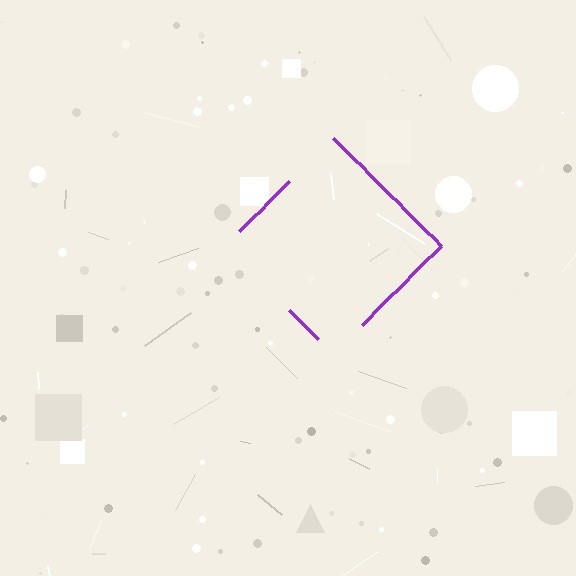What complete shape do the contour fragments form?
The contour fragments form a diamond.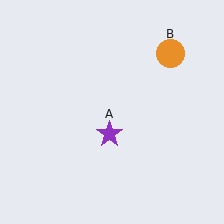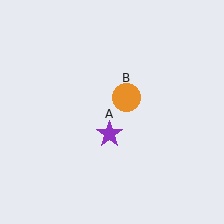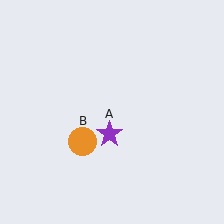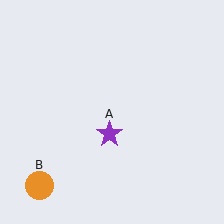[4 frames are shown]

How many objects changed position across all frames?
1 object changed position: orange circle (object B).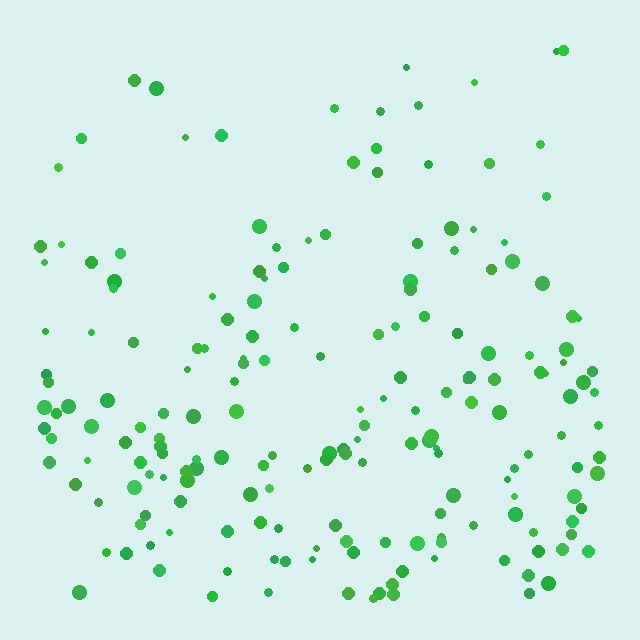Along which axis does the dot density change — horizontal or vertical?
Vertical.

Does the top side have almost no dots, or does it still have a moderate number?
Still a moderate number, just noticeably fewer than the bottom.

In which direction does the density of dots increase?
From top to bottom, with the bottom side densest.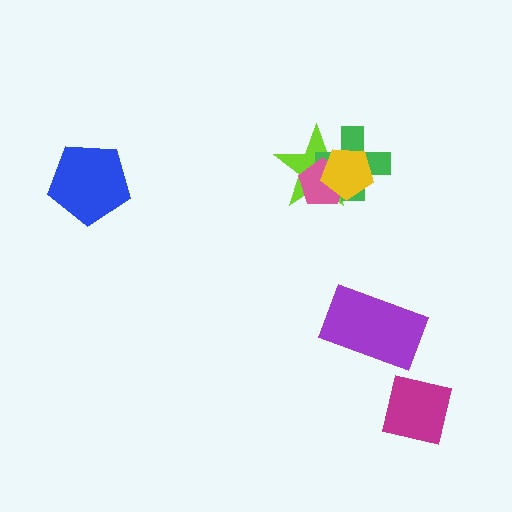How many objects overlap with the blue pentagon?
0 objects overlap with the blue pentagon.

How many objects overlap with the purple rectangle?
0 objects overlap with the purple rectangle.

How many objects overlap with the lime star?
3 objects overlap with the lime star.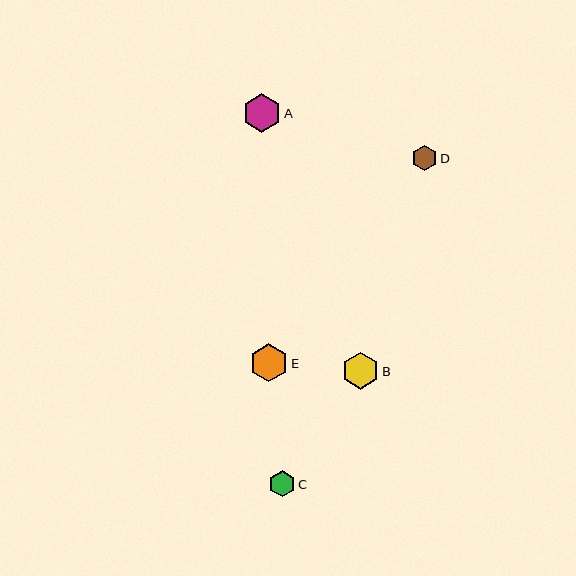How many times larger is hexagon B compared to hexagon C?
Hexagon B is approximately 1.4 times the size of hexagon C.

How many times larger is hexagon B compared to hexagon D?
Hexagon B is approximately 1.5 times the size of hexagon D.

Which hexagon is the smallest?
Hexagon D is the smallest with a size of approximately 25 pixels.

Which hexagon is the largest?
Hexagon A is the largest with a size of approximately 39 pixels.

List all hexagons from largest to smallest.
From largest to smallest: A, E, B, C, D.